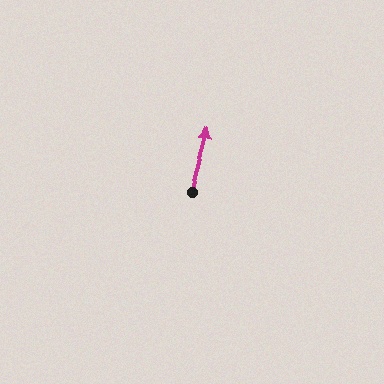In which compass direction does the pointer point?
North.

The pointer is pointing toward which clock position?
Roughly 1 o'clock.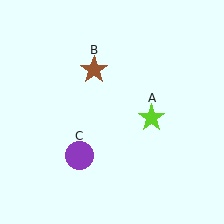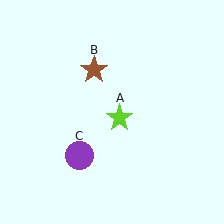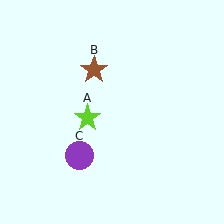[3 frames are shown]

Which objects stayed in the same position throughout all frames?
Brown star (object B) and purple circle (object C) remained stationary.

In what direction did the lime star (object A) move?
The lime star (object A) moved left.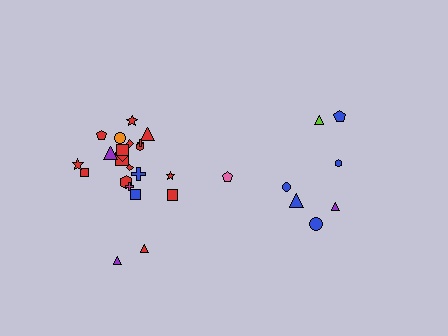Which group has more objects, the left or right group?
The left group.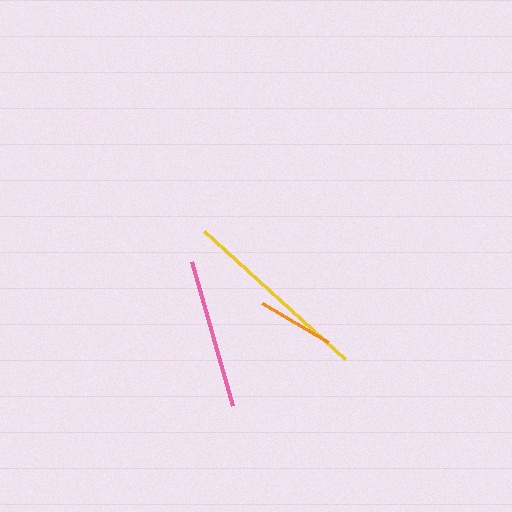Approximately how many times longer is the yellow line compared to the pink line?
The yellow line is approximately 1.3 times the length of the pink line.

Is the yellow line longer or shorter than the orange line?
The yellow line is longer than the orange line.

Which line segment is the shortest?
The orange line is the shortest at approximately 77 pixels.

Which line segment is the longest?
The yellow line is the longest at approximately 191 pixels.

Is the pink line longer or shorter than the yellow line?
The yellow line is longer than the pink line.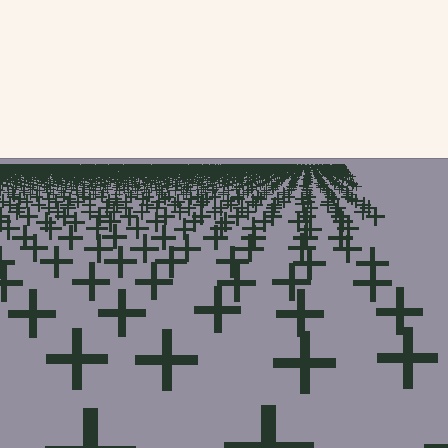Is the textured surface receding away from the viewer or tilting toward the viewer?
The surface is receding away from the viewer. Texture elements get smaller and denser toward the top.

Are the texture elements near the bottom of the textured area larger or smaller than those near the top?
Larger. Near the bottom, elements are closer to the viewer and appear at a bigger on-screen size.